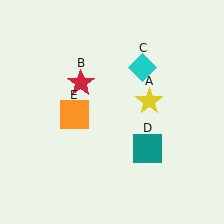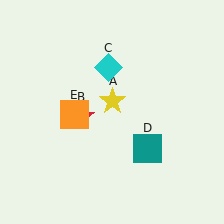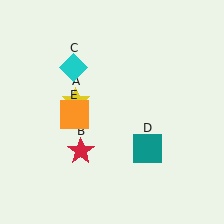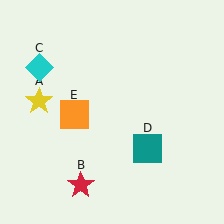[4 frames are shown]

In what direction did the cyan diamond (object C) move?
The cyan diamond (object C) moved left.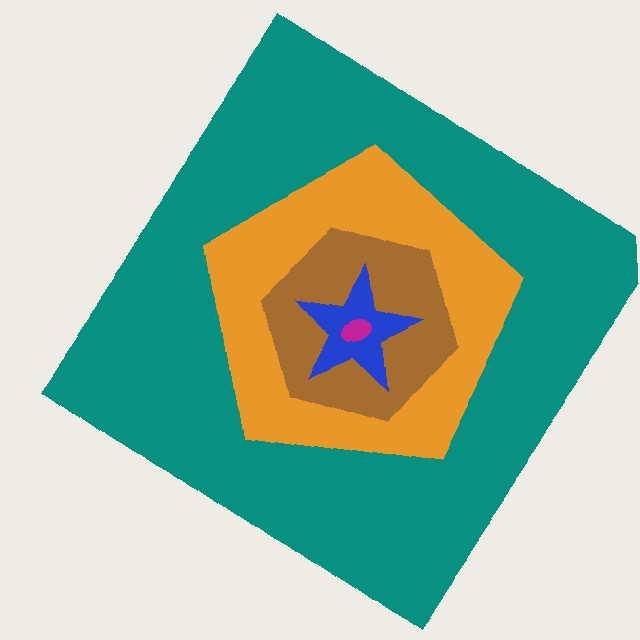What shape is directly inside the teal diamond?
The orange pentagon.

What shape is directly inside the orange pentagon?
The brown hexagon.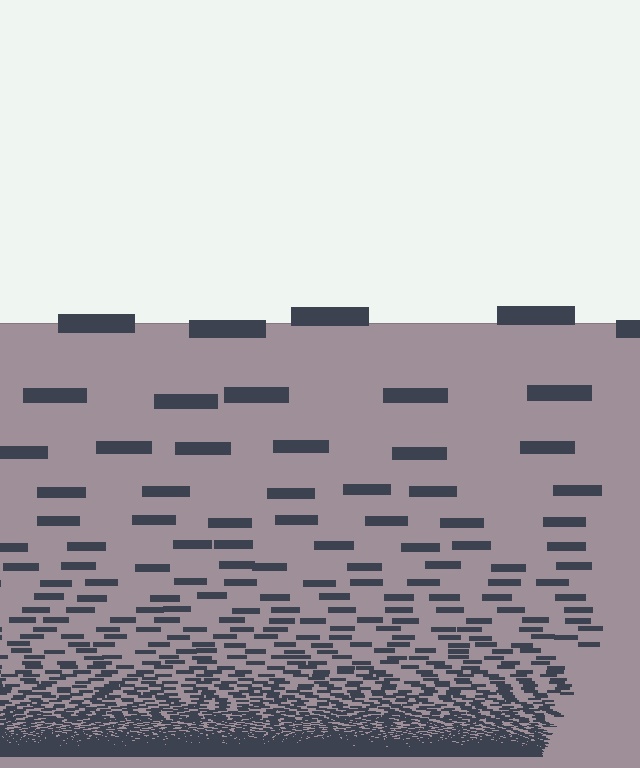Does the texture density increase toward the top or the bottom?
Density increases toward the bottom.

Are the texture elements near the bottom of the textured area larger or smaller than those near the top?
Smaller. The gradient is inverted — elements near the bottom are smaller and denser.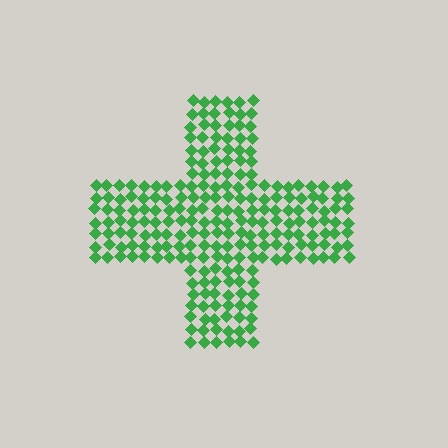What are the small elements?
The small elements are diamonds.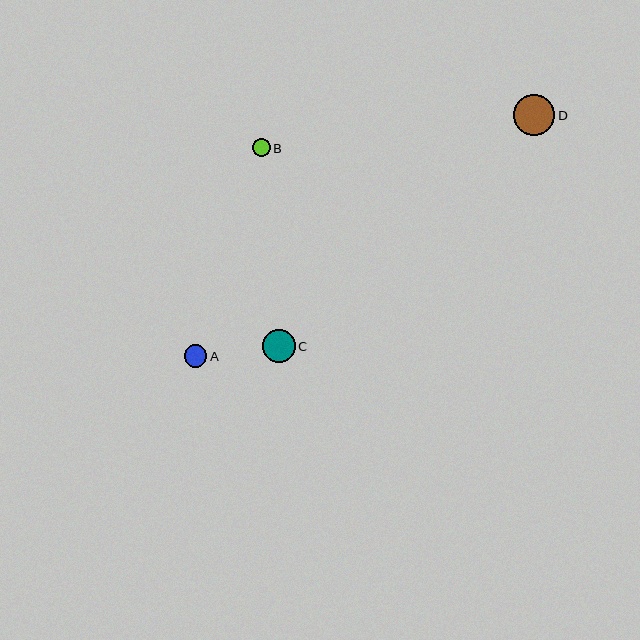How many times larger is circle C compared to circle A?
Circle C is approximately 1.5 times the size of circle A.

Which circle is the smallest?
Circle B is the smallest with a size of approximately 18 pixels.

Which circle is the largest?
Circle D is the largest with a size of approximately 42 pixels.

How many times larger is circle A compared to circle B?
Circle A is approximately 1.3 times the size of circle B.